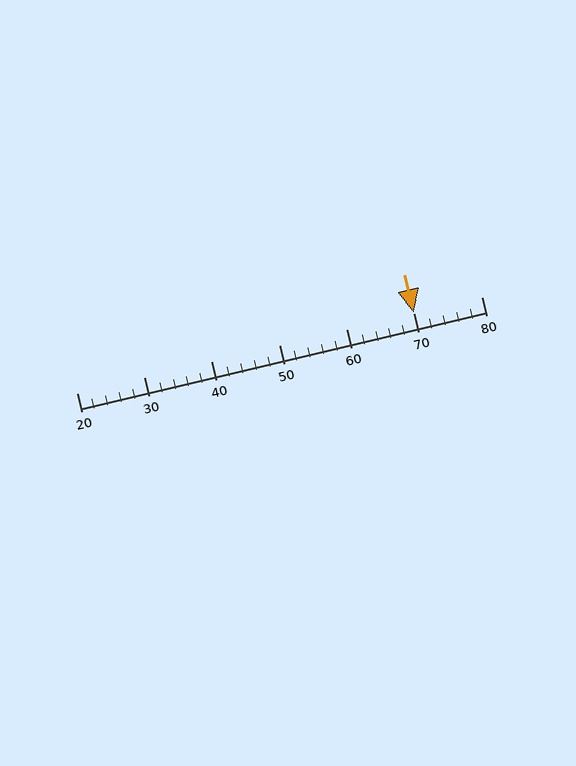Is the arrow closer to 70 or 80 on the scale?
The arrow is closer to 70.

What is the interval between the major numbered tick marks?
The major tick marks are spaced 10 units apart.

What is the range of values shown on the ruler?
The ruler shows values from 20 to 80.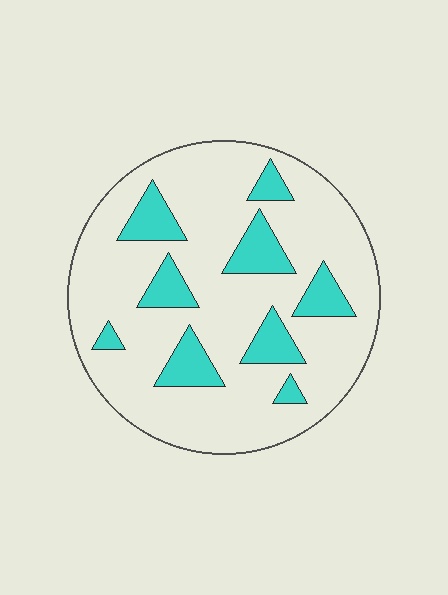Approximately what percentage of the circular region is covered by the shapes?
Approximately 20%.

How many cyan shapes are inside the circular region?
9.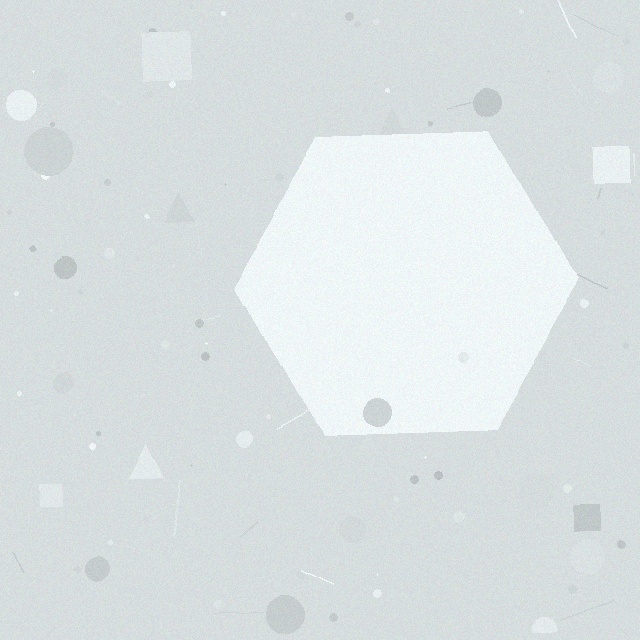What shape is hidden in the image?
A hexagon is hidden in the image.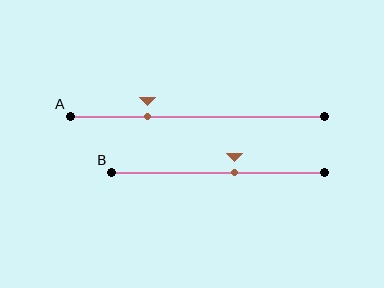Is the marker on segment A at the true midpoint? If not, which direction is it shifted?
No, the marker on segment A is shifted to the left by about 20% of the segment length.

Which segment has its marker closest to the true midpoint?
Segment B has its marker closest to the true midpoint.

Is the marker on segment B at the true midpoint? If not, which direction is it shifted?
No, the marker on segment B is shifted to the right by about 8% of the segment length.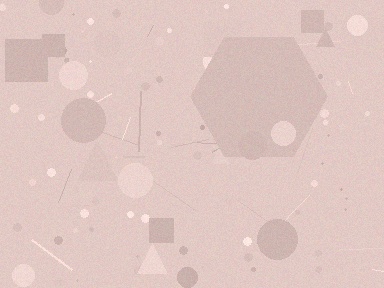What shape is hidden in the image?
A hexagon is hidden in the image.